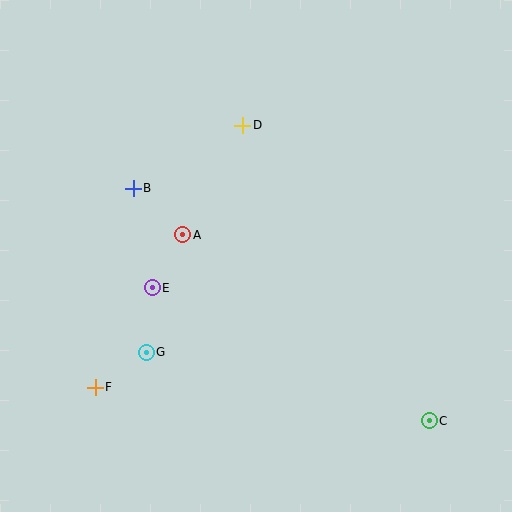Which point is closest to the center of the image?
Point A at (183, 235) is closest to the center.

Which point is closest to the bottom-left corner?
Point F is closest to the bottom-left corner.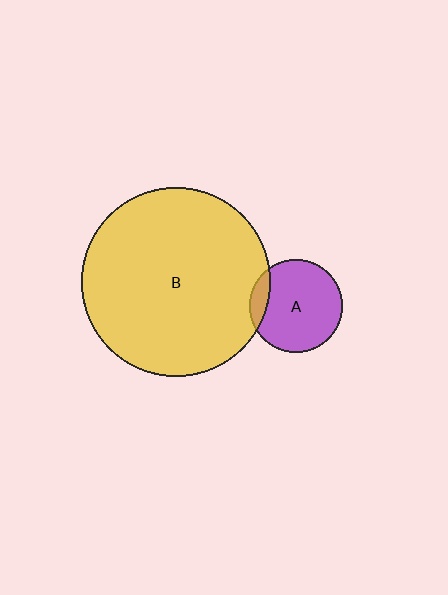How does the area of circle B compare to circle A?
Approximately 4.1 times.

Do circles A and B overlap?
Yes.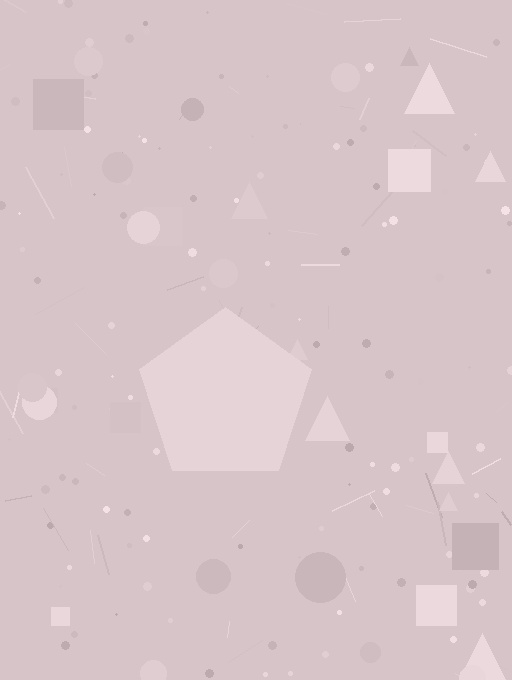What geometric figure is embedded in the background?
A pentagon is embedded in the background.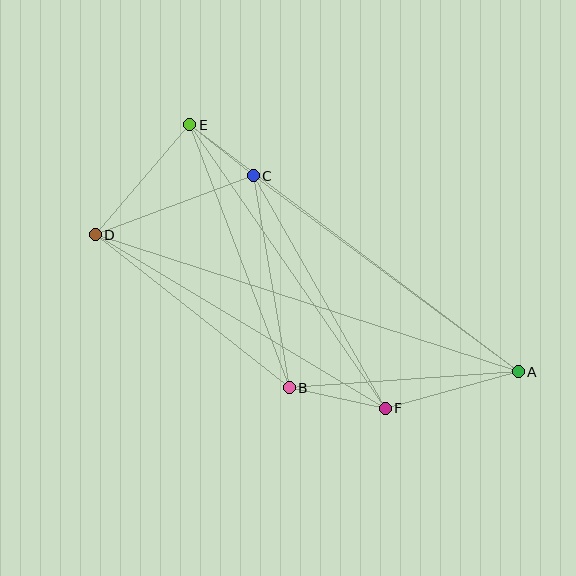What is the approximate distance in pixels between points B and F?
The distance between B and F is approximately 98 pixels.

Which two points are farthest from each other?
Points A and D are farthest from each other.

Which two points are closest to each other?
Points C and E are closest to each other.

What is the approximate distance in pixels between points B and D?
The distance between B and D is approximately 247 pixels.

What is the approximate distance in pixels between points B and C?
The distance between B and C is approximately 215 pixels.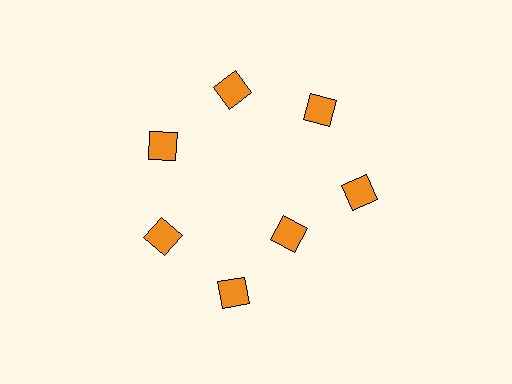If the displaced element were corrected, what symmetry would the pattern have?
It would have 7-fold rotational symmetry — the pattern would map onto itself every 51 degrees.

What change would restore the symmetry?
The symmetry would be restored by moving it outward, back onto the ring so that all 7 diamonds sit at equal angles and equal distance from the center.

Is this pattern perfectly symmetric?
No. The 7 orange diamonds are arranged in a ring, but one element near the 5 o'clock position is pulled inward toward the center, breaking the 7-fold rotational symmetry.